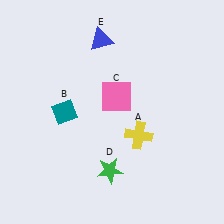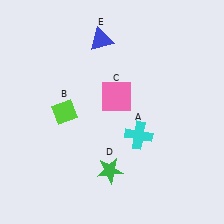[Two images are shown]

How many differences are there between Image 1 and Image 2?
There are 2 differences between the two images.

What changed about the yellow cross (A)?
In Image 1, A is yellow. In Image 2, it changed to cyan.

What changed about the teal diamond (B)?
In Image 1, B is teal. In Image 2, it changed to lime.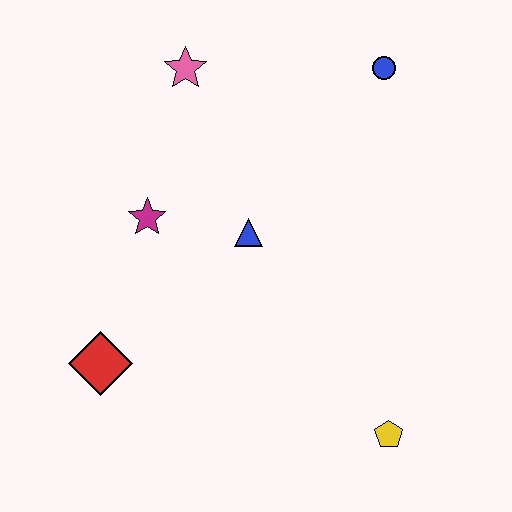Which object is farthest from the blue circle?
The red diamond is farthest from the blue circle.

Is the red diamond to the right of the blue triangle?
No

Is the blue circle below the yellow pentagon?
No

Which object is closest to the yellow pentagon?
The blue triangle is closest to the yellow pentagon.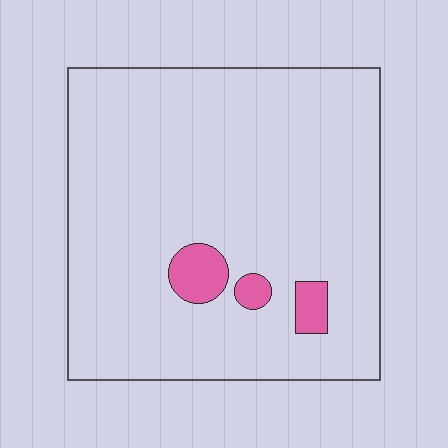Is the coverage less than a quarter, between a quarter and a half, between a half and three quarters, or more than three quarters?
Less than a quarter.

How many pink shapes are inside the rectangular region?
3.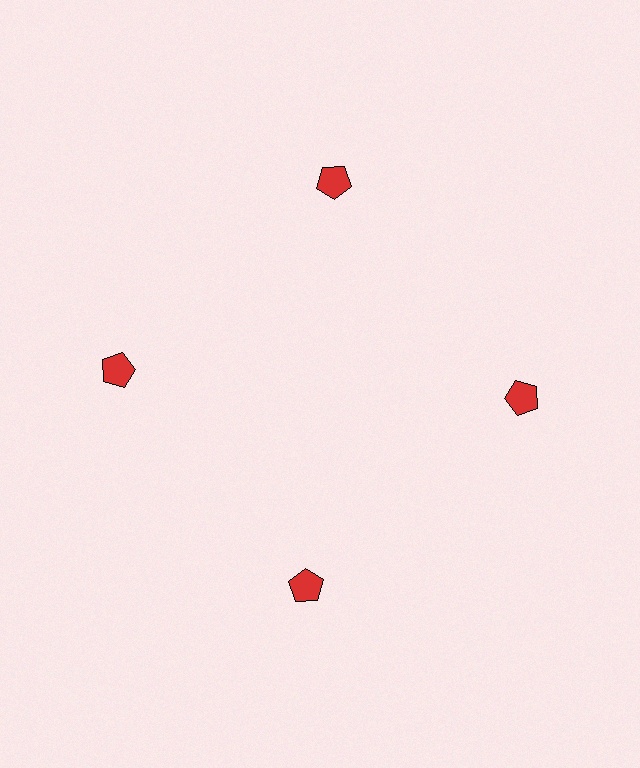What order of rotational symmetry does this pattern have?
This pattern has 4-fold rotational symmetry.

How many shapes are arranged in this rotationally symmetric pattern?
There are 4 shapes, arranged in 4 groups of 1.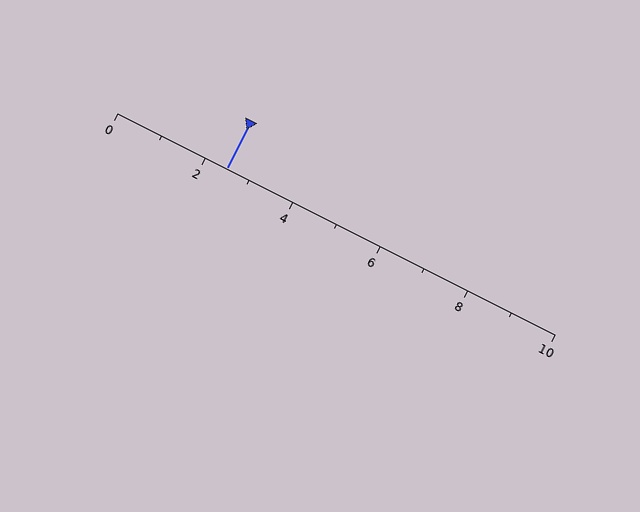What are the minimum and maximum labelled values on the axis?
The axis runs from 0 to 10.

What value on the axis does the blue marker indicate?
The marker indicates approximately 2.5.